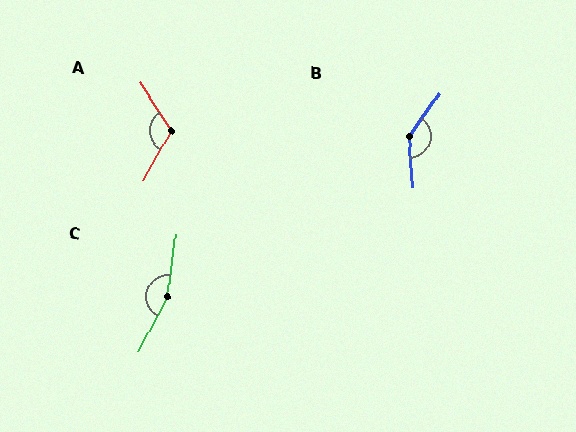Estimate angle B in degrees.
Approximately 141 degrees.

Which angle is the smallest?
A, at approximately 117 degrees.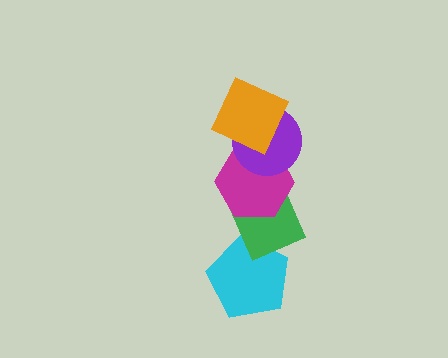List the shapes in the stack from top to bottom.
From top to bottom: the orange square, the purple circle, the magenta hexagon, the green diamond, the cyan pentagon.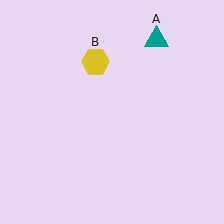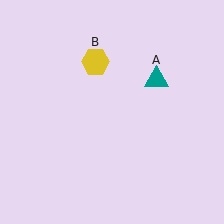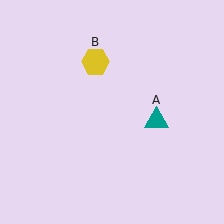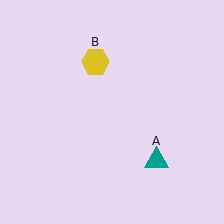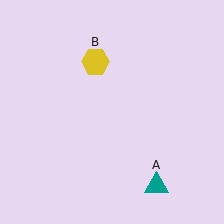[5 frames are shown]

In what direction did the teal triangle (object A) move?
The teal triangle (object A) moved down.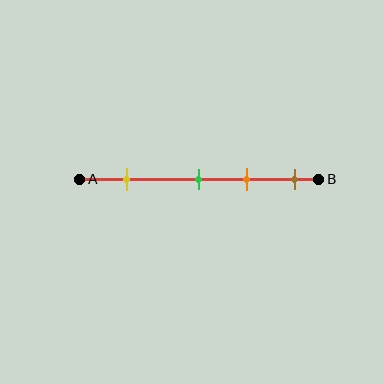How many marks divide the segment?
There are 4 marks dividing the segment.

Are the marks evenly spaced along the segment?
No, the marks are not evenly spaced.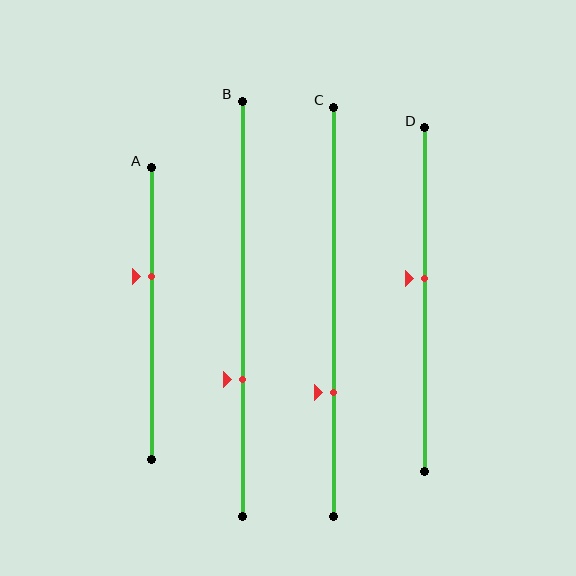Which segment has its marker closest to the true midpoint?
Segment D has its marker closest to the true midpoint.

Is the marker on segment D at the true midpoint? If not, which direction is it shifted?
No, the marker on segment D is shifted upward by about 6% of the segment length.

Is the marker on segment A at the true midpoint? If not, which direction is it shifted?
No, the marker on segment A is shifted upward by about 13% of the segment length.